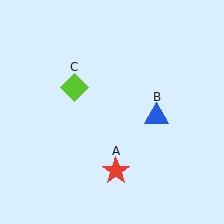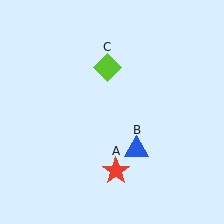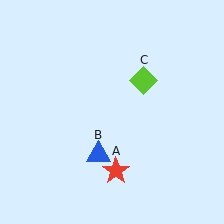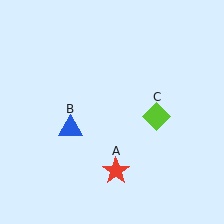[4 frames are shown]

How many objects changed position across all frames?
2 objects changed position: blue triangle (object B), lime diamond (object C).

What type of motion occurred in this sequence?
The blue triangle (object B), lime diamond (object C) rotated clockwise around the center of the scene.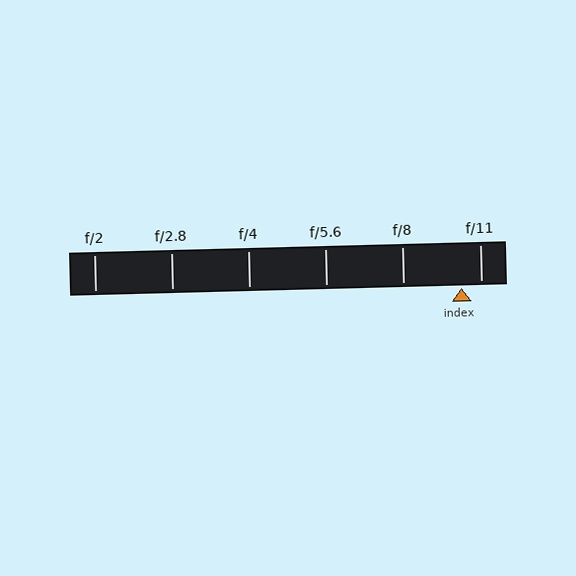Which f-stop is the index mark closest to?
The index mark is closest to f/11.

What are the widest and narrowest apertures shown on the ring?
The widest aperture shown is f/2 and the narrowest is f/11.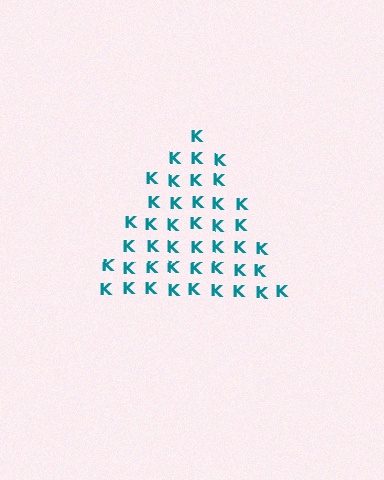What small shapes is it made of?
It is made of small letter K's.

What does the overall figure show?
The overall figure shows a triangle.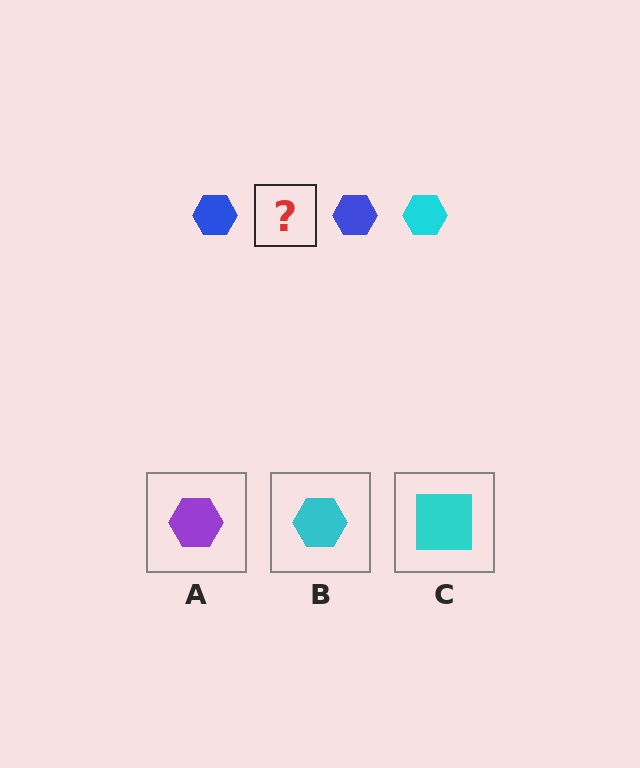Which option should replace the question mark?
Option B.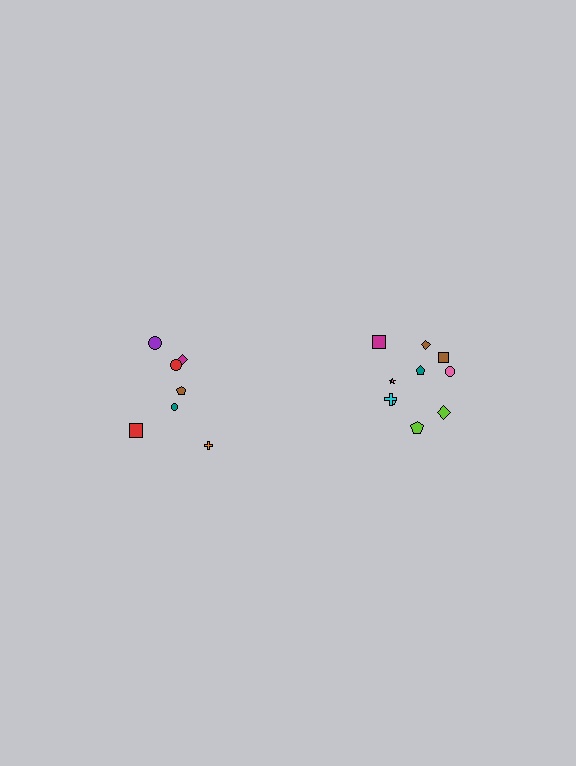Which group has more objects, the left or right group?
The right group.